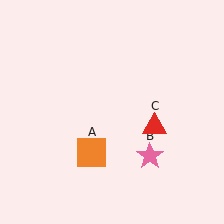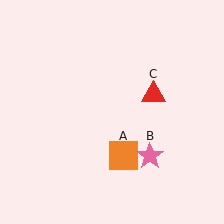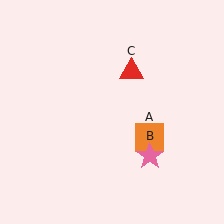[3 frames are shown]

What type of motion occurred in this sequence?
The orange square (object A), red triangle (object C) rotated counterclockwise around the center of the scene.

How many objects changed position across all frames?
2 objects changed position: orange square (object A), red triangle (object C).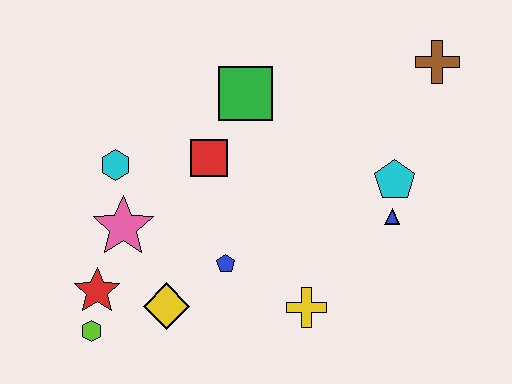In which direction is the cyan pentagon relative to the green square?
The cyan pentagon is to the right of the green square.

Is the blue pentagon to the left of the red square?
No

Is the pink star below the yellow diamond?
No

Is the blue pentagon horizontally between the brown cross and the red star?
Yes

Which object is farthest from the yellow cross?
The brown cross is farthest from the yellow cross.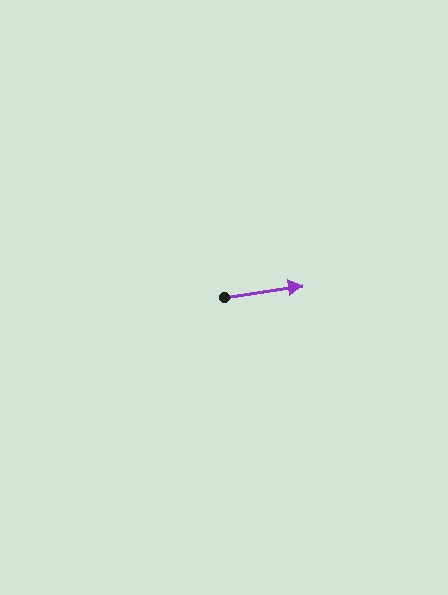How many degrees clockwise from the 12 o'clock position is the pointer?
Approximately 81 degrees.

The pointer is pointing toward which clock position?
Roughly 3 o'clock.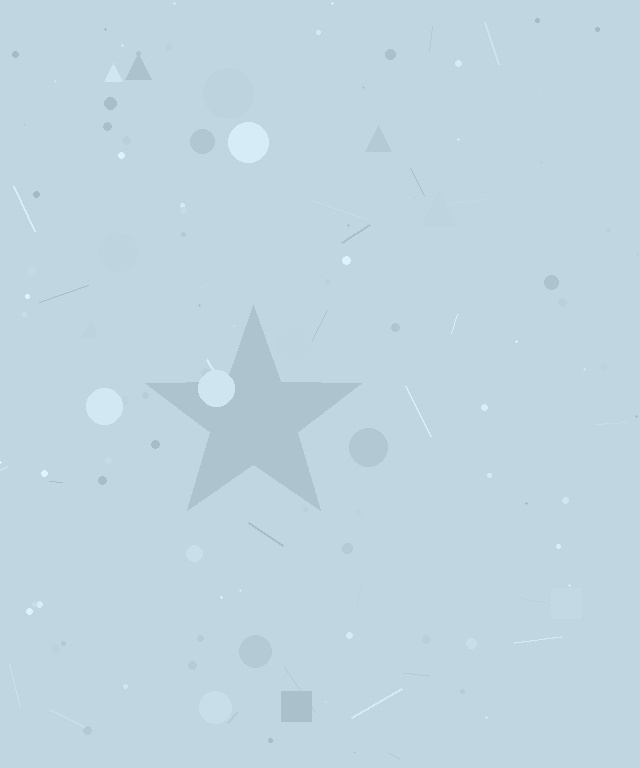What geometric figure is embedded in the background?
A star is embedded in the background.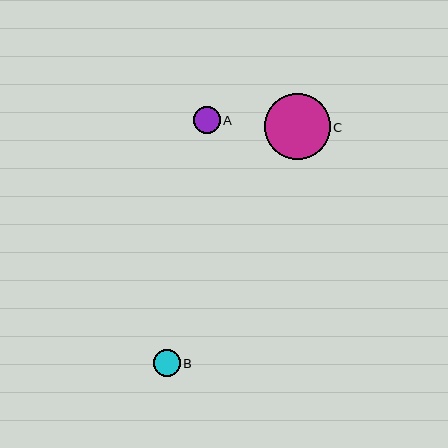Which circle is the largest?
Circle C is the largest with a size of approximately 66 pixels.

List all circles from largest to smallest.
From largest to smallest: C, B, A.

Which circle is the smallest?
Circle A is the smallest with a size of approximately 27 pixels.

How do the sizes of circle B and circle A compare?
Circle B and circle A are approximately the same size.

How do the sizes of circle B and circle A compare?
Circle B and circle A are approximately the same size.